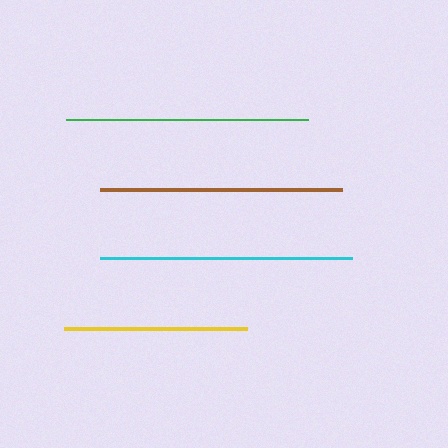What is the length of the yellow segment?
The yellow segment is approximately 183 pixels long.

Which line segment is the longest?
The cyan line is the longest at approximately 252 pixels.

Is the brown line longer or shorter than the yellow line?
The brown line is longer than the yellow line.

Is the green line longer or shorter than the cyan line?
The cyan line is longer than the green line.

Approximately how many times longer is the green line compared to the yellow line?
The green line is approximately 1.3 times the length of the yellow line.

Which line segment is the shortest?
The yellow line is the shortest at approximately 183 pixels.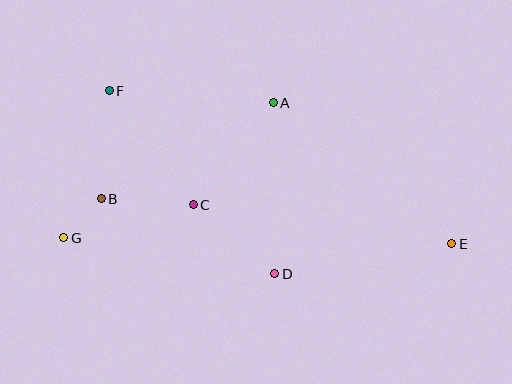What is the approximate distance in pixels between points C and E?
The distance between C and E is approximately 261 pixels.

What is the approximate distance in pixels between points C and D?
The distance between C and D is approximately 107 pixels.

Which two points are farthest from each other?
Points E and G are farthest from each other.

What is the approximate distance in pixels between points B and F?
The distance between B and F is approximately 109 pixels.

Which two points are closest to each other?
Points B and G are closest to each other.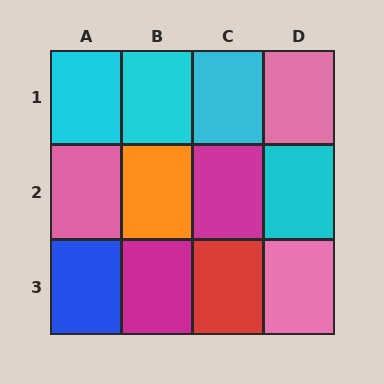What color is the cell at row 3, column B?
Magenta.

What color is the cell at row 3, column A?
Blue.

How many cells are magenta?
2 cells are magenta.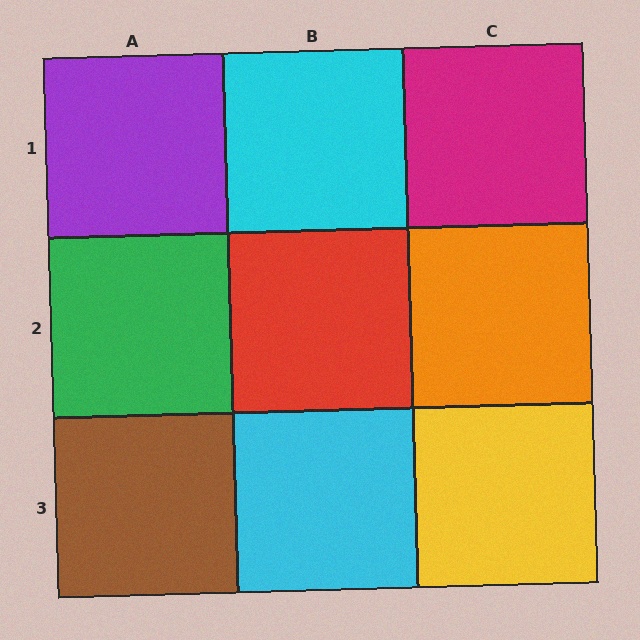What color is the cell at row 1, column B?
Cyan.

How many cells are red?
1 cell is red.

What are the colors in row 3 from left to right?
Brown, cyan, yellow.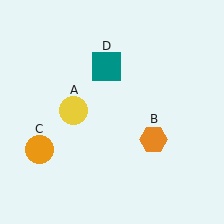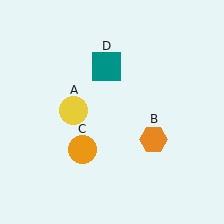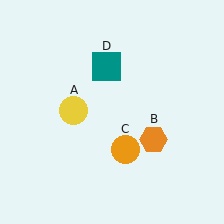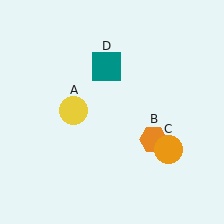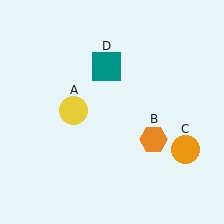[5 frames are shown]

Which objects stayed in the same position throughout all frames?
Yellow circle (object A) and orange hexagon (object B) and teal square (object D) remained stationary.